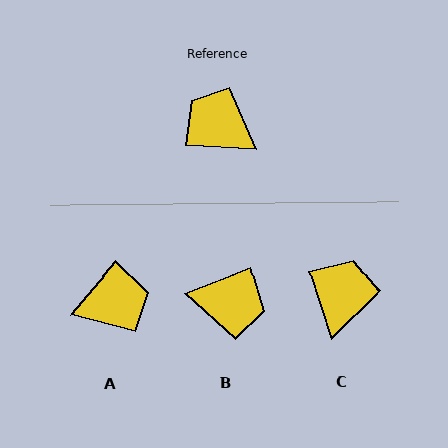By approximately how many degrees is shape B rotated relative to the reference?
Approximately 156 degrees clockwise.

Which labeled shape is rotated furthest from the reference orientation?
B, about 156 degrees away.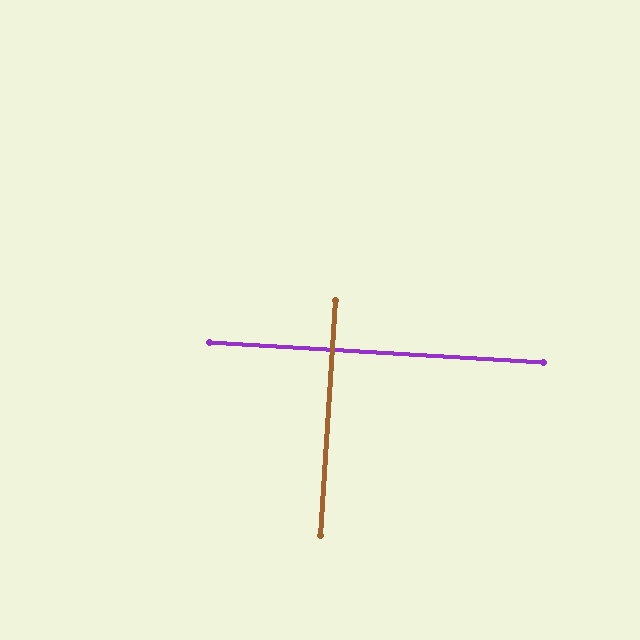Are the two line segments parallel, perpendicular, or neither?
Perpendicular — they meet at approximately 90°.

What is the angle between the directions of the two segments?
Approximately 90 degrees.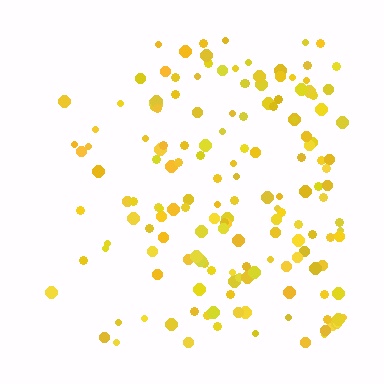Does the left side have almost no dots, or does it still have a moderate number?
Still a moderate number, just noticeably fewer than the right.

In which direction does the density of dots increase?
From left to right, with the right side densest.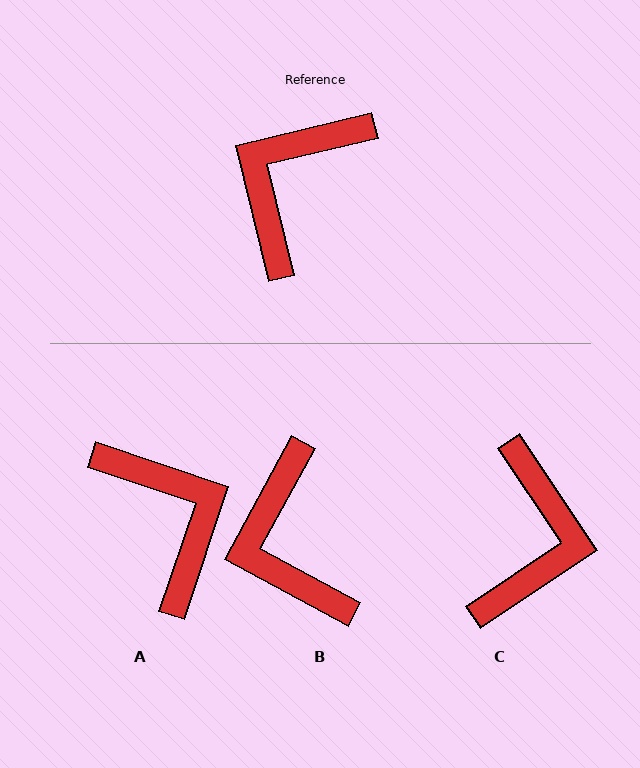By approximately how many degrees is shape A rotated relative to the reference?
Approximately 122 degrees clockwise.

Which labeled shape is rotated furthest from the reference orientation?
C, about 160 degrees away.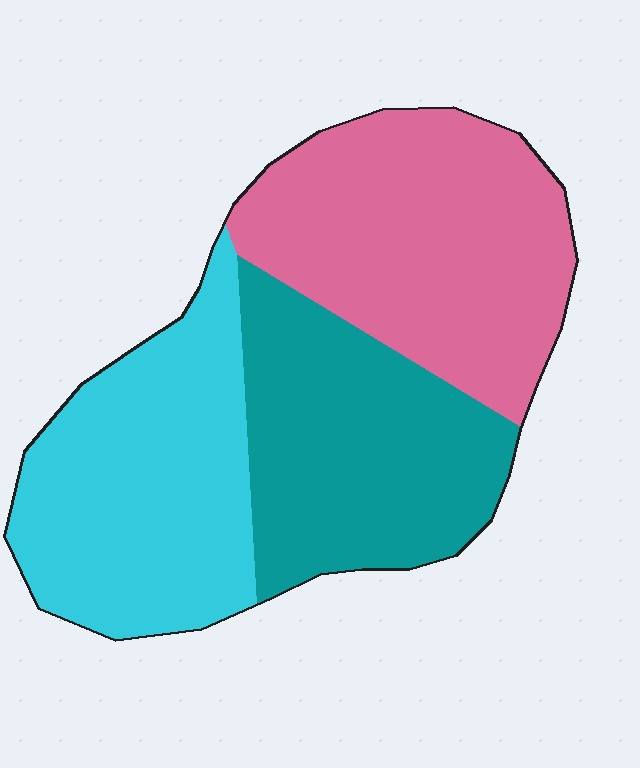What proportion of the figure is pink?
Pink takes up about three eighths (3/8) of the figure.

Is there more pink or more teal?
Pink.